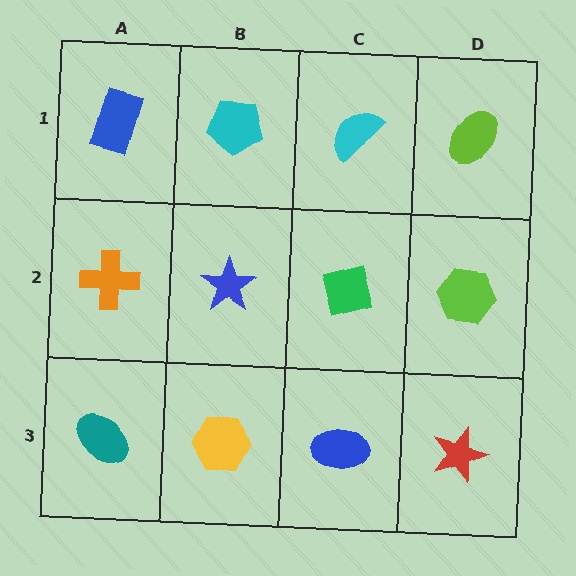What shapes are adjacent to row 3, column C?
A green square (row 2, column C), a yellow hexagon (row 3, column B), a red star (row 3, column D).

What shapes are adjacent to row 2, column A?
A blue rectangle (row 1, column A), a teal ellipse (row 3, column A), a blue star (row 2, column B).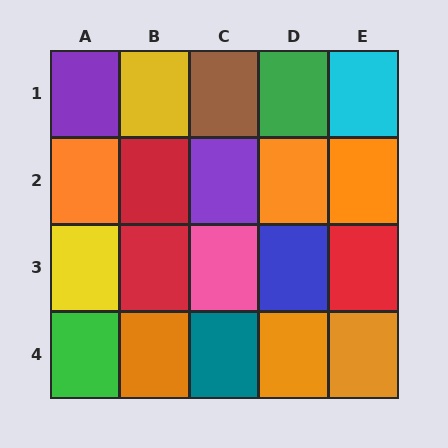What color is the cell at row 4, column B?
Orange.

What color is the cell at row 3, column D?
Blue.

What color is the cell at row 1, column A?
Purple.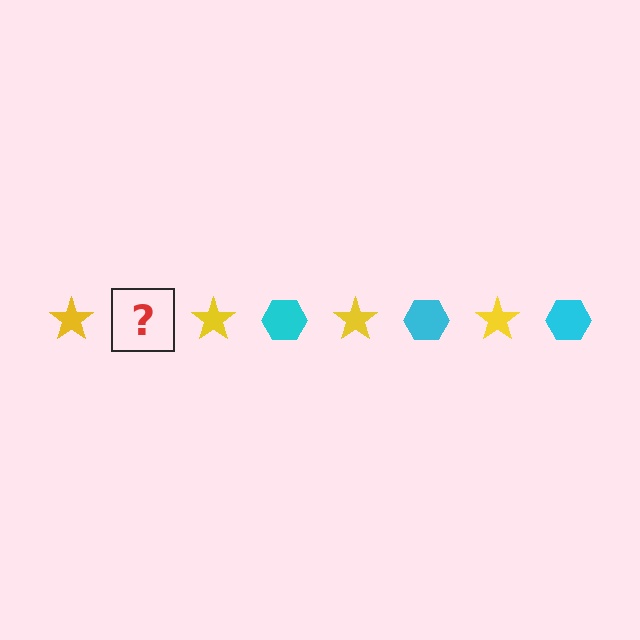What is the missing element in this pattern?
The missing element is a cyan hexagon.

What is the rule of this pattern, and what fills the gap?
The rule is that the pattern alternates between yellow star and cyan hexagon. The gap should be filled with a cyan hexagon.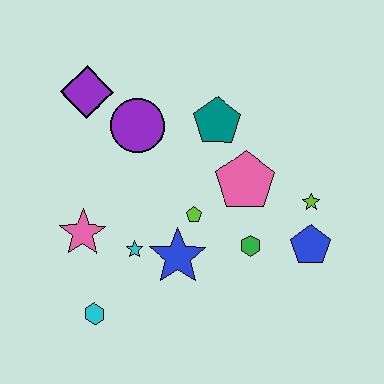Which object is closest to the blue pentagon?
The lime star is closest to the blue pentagon.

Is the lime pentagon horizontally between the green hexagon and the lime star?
No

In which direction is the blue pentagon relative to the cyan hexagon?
The blue pentagon is to the right of the cyan hexagon.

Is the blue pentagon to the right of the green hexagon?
Yes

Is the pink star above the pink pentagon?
No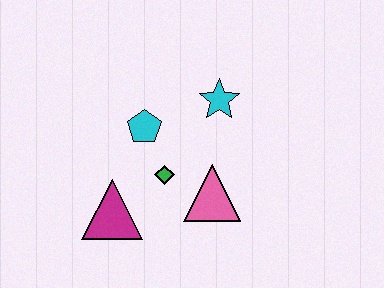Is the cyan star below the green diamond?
No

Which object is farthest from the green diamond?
The cyan star is farthest from the green diamond.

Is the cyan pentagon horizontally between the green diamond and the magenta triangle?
Yes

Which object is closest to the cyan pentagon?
The green diamond is closest to the cyan pentagon.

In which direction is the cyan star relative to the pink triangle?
The cyan star is above the pink triangle.